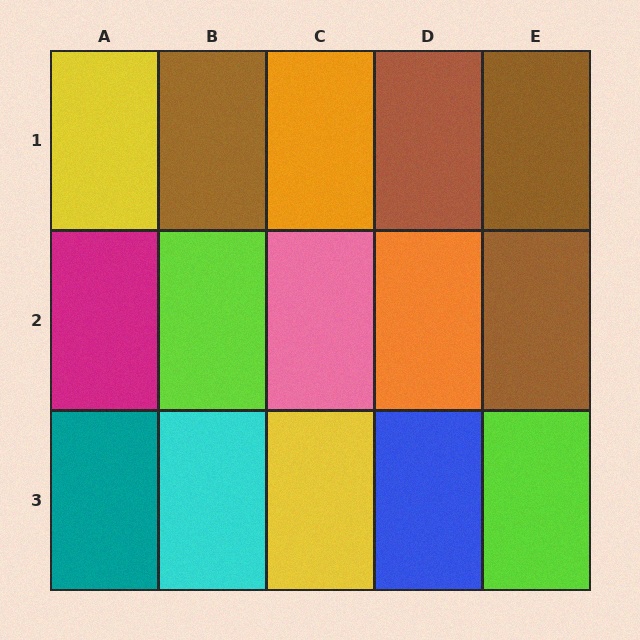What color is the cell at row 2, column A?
Magenta.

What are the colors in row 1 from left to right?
Yellow, brown, orange, brown, brown.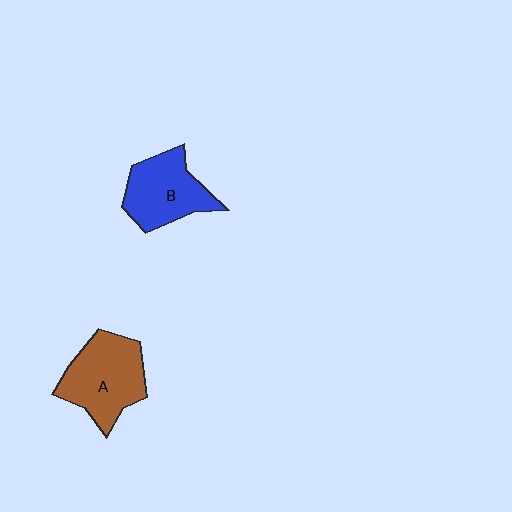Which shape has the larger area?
Shape A (brown).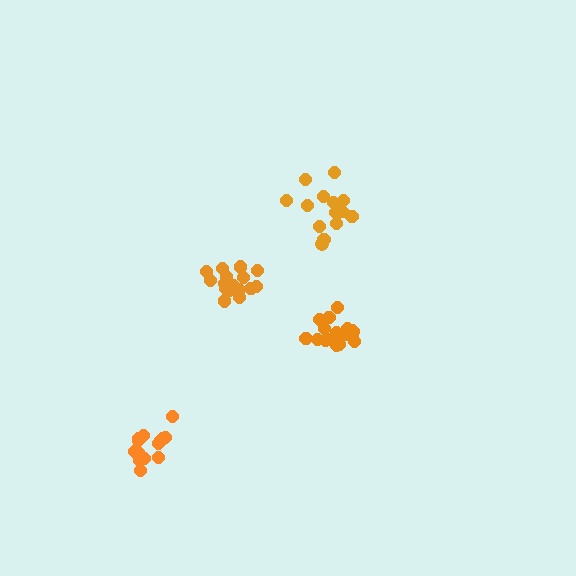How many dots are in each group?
Group 1: 17 dots, Group 2: 15 dots, Group 3: 17 dots, Group 4: 15 dots (64 total).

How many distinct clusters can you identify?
There are 4 distinct clusters.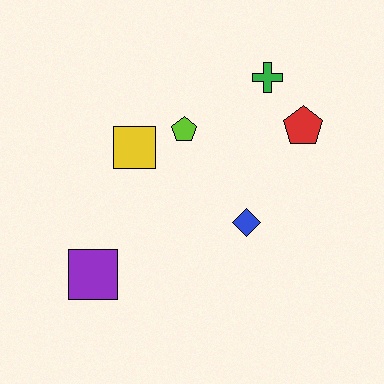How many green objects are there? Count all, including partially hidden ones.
There is 1 green object.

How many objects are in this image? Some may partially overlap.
There are 6 objects.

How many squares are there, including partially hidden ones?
There are 2 squares.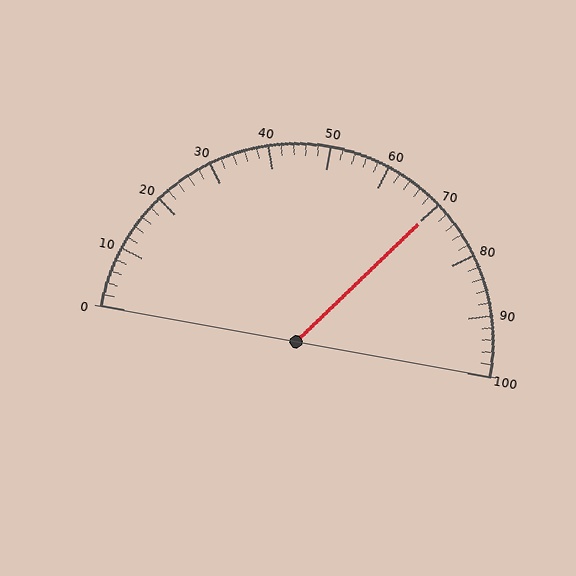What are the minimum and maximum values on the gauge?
The gauge ranges from 0 to 100.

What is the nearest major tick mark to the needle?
The nearest major tick mark is 70.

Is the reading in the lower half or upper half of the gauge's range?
The reading is in the upper half of the range (0 to 100).